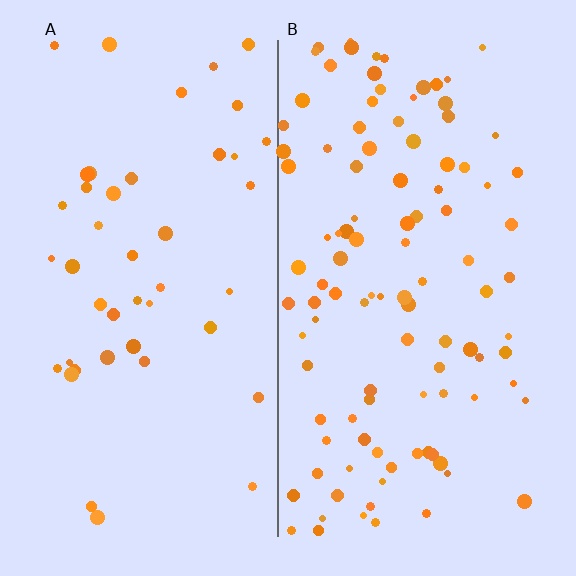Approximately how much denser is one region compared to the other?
Approximately 2.4× — region B over region A.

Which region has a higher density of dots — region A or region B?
B (the right).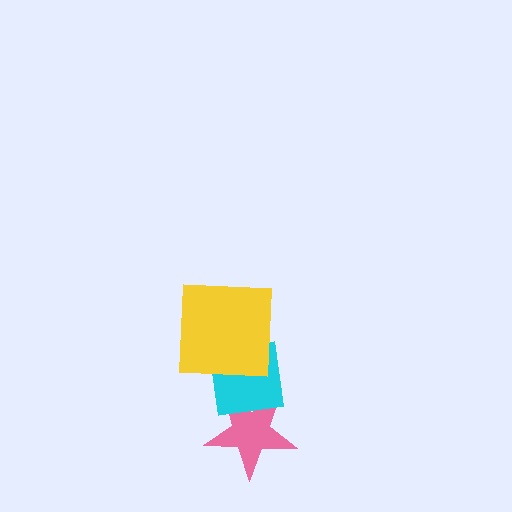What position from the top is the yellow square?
The yellow square is 1st from the top.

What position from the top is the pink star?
The pink star is 3rd from the top.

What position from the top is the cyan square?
The cyan square is 2nd from the top.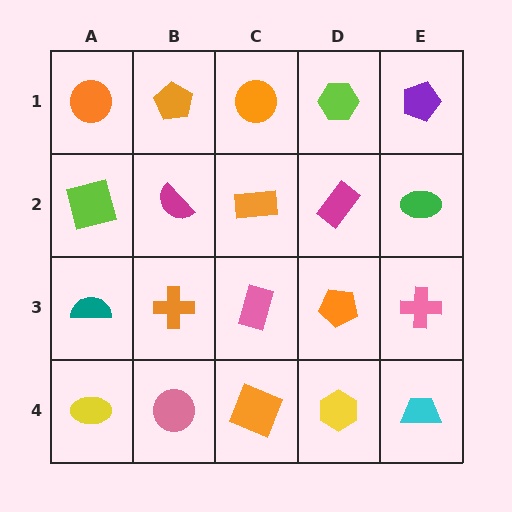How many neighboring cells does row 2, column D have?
4.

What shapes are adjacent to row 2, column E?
A purple pentagon (row 1, column E), a pink cross (row 3, column E), a magenta rectangle (row 2, column D).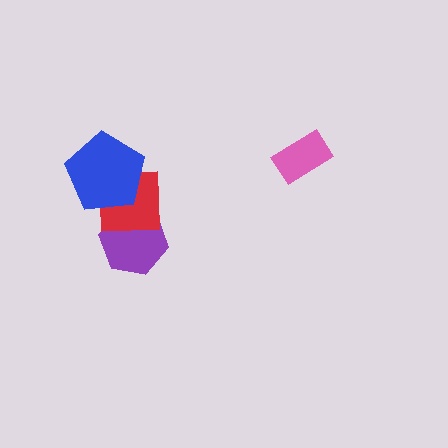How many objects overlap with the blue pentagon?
1 object overlaps with the blue pentagon.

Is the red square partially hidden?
Yes, it is partially covered by another shape.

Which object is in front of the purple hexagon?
The red square is in front of the purple hexagon.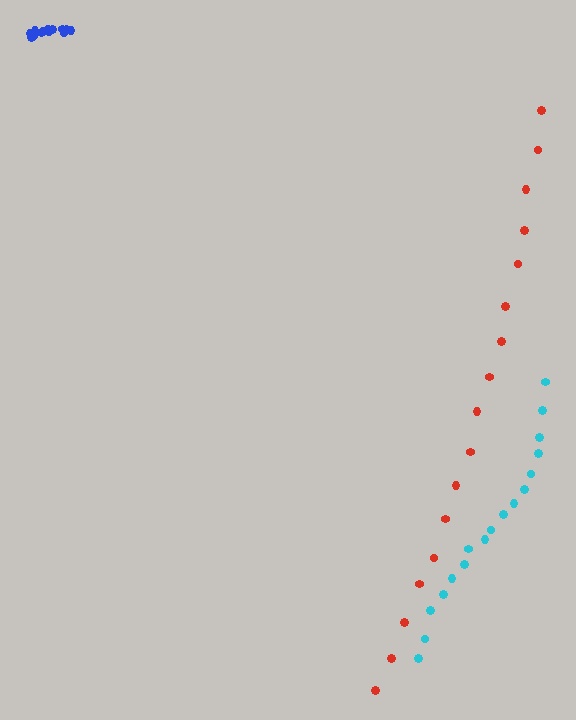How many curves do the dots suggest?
There are 3 distinct paths.